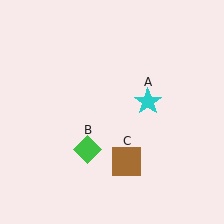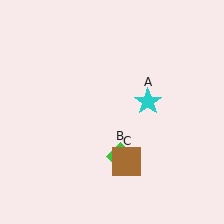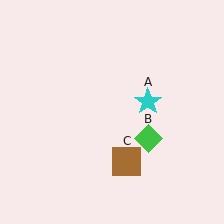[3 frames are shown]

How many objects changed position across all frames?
1 object changed position: green diamond (object B).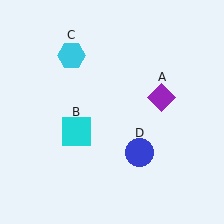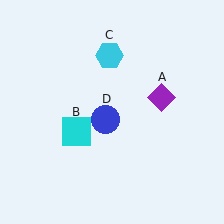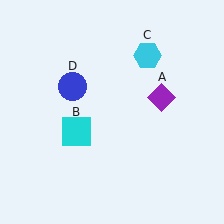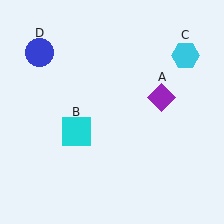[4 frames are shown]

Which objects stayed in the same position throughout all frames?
Purple diamond (object A) and cyan square (object B) remained stationary.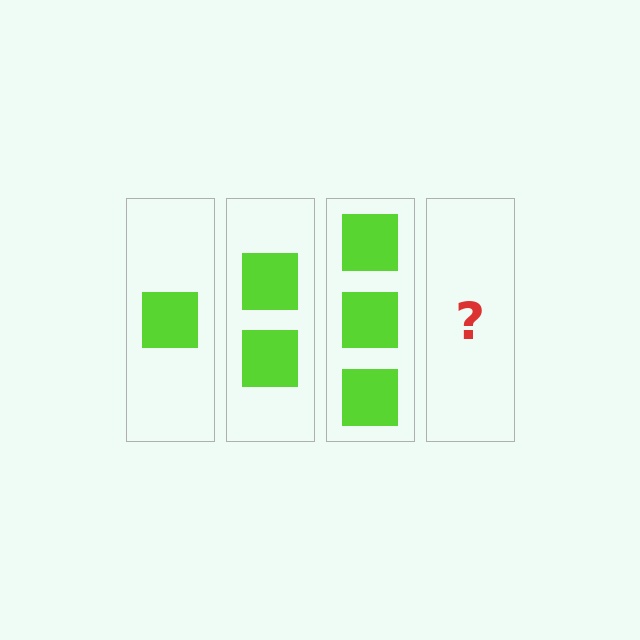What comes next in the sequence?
The next element should be 4 squares.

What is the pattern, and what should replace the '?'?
The pattern is that each step adds one more square. The '?' should be 4 squares.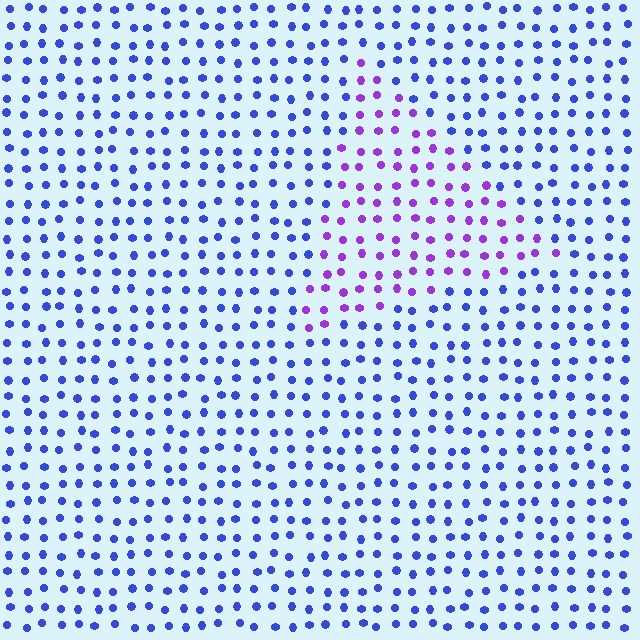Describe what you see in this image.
The image is filled with small blue elements in a uniform arrangement. A triangle-shaped region is visible where the elements are tinted to a slightly different hue, forming a subtle color boundary.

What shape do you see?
I see a triangle.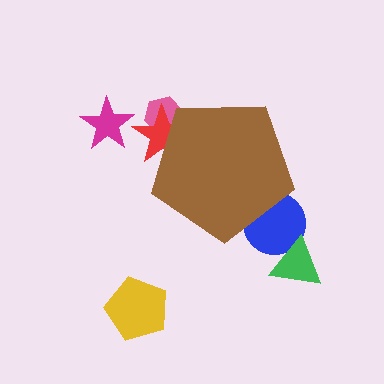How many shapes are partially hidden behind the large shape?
3 shapes are partially hidden.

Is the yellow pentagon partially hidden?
No, the yellow pentagon is fully visible.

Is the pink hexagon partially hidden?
Yes, the pink hexagon is partially hidden behind the brown pentagon.